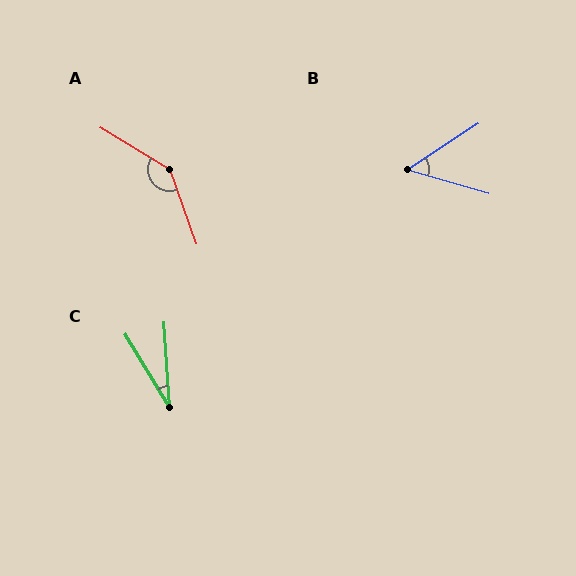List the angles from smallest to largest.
C (28°), B (49°), A (140°).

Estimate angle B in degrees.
Approximately 49 degrees.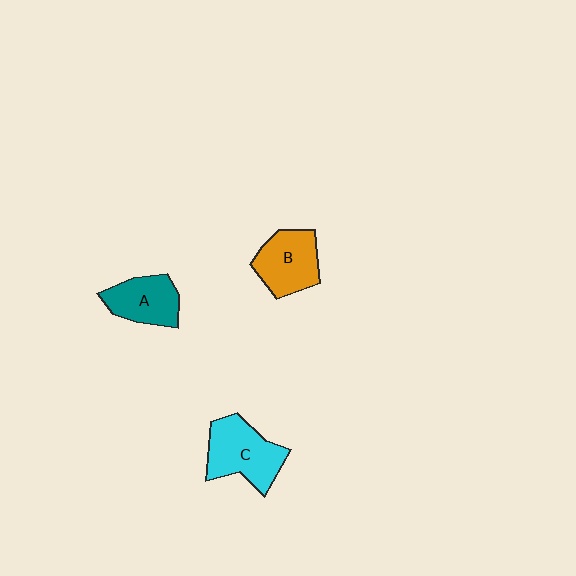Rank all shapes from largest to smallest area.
From largest to smallest: C (cyan), B (orange), A (teal).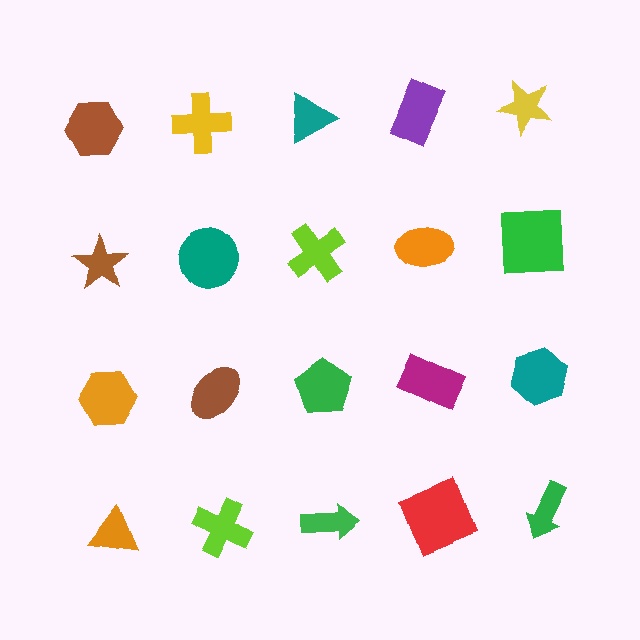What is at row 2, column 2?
A teal circle.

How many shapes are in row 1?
5 shapes.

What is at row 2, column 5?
A green square.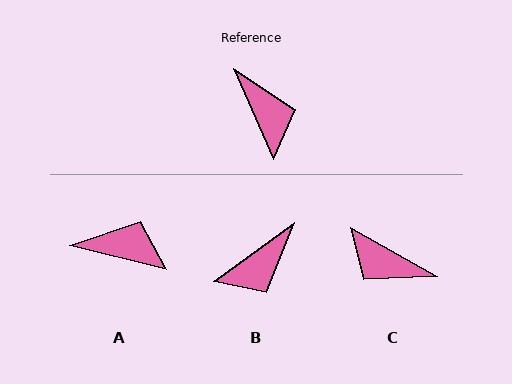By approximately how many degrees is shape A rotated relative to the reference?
Approximately 52 degrees counter-clockwise.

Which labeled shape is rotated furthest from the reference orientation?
C, about 143 degrees away.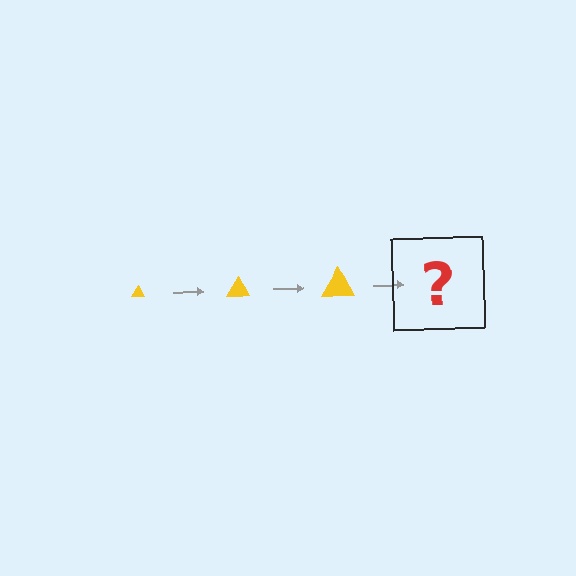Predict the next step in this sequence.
The next step is a yellow triangle, larger than the previous one.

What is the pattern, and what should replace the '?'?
The pattern is that the triangle gets progressively larger each step. The '?' should be a yellow triangle, larger than the previous one.